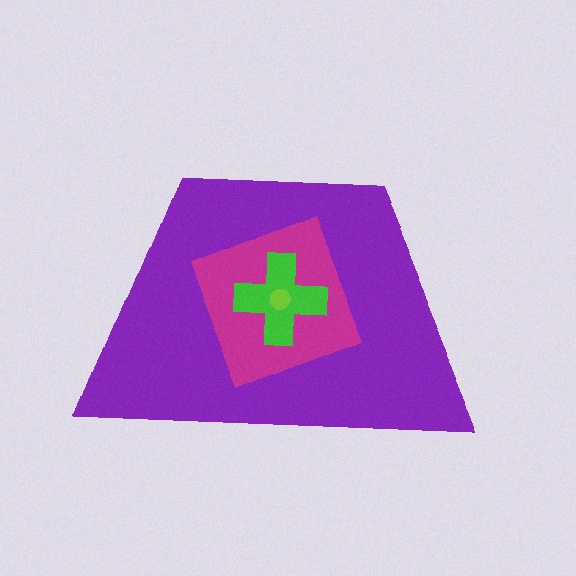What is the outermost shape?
The purple trapezoid.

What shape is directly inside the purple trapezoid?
The magenta diamond.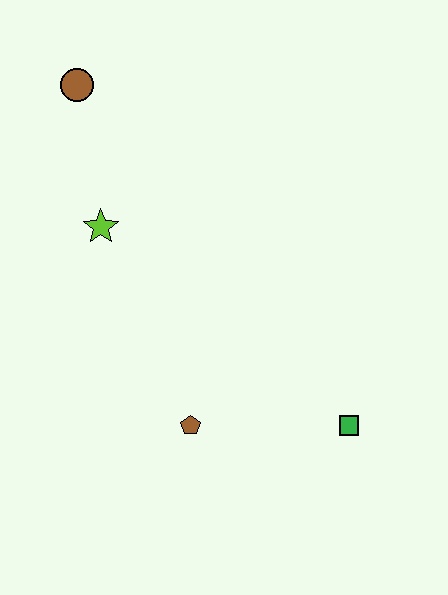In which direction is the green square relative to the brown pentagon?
The green square is to the right of the brown pentagon.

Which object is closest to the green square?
The brown pentagon is closest to the green square.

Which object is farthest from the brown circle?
The green square is farthest from the brown circle.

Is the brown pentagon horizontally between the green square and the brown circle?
Yes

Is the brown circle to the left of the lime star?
Yes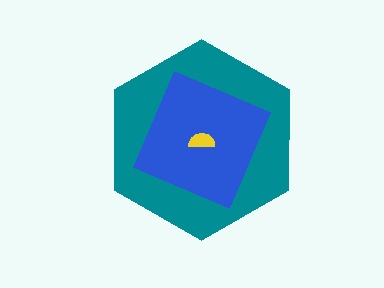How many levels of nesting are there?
3.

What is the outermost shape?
The teal hexagon.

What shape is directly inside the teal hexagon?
The blue square.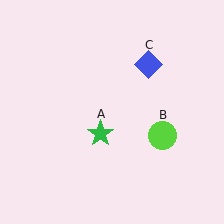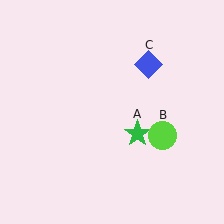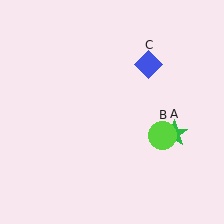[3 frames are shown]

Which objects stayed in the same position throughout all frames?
Lime circle (object B) and blue diamond (object C) remained stationary.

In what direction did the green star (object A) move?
The green star (object A) moved right.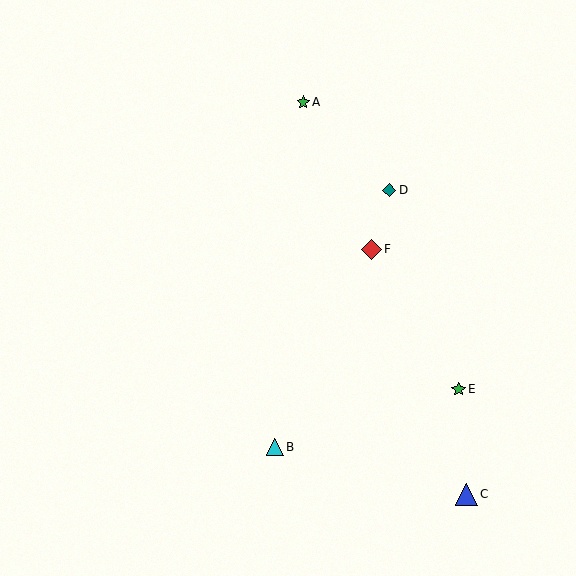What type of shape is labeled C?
Shape C is a blue triangle.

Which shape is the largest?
The blue triangle (labeled C) is the largest.